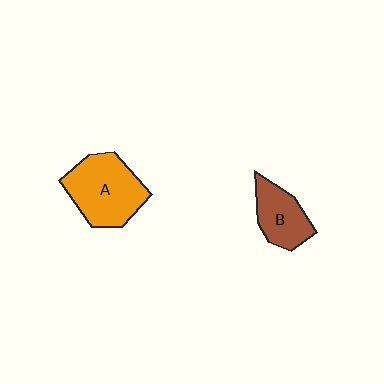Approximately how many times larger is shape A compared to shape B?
Approximately 1.6 times.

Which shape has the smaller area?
Shape B (brown).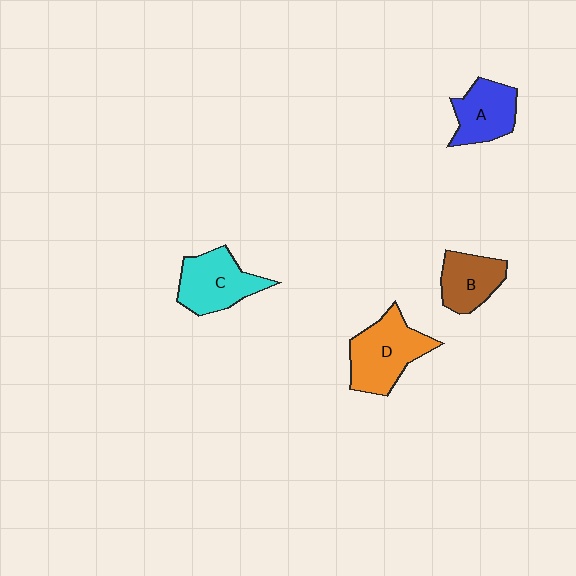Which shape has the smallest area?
Shape B (brown).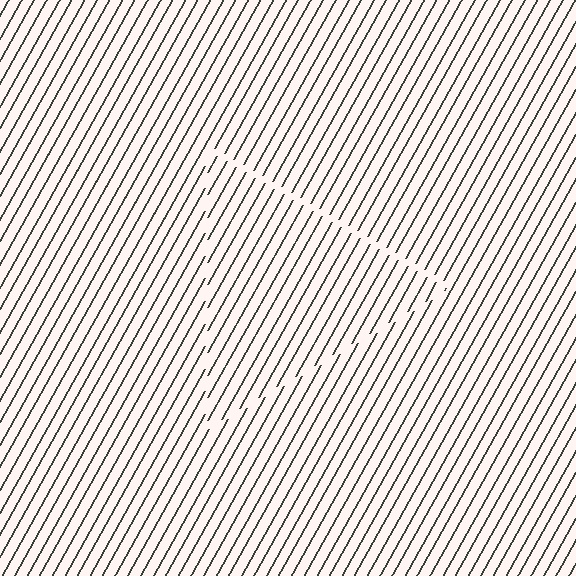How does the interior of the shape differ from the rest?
The interior of the shape contains the same grating, shifted by half a period — the contour is defined by the phase discontinuity where line-ends from the inner and outer gratings abut.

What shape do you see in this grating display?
An illusory triangle. The interior of the shape contains the same grating, shifted by half a period — the contour is defined by the phase discontinuity where line-ends from the inner and outer gratings abut.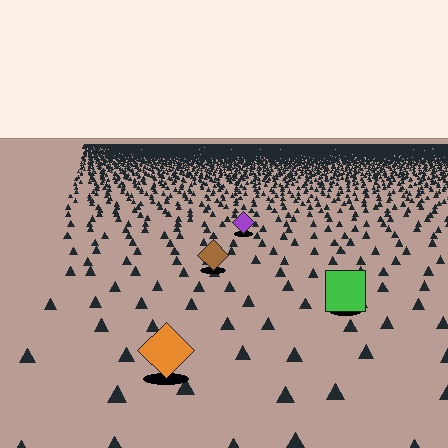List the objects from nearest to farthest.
From nearest to farthest: the orange diamond, the green square, the brown diamond, the purple diamond.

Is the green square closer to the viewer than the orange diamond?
No. The orange diamond is closer — you can tell from the texture gradient: the ground texture is coarser near it.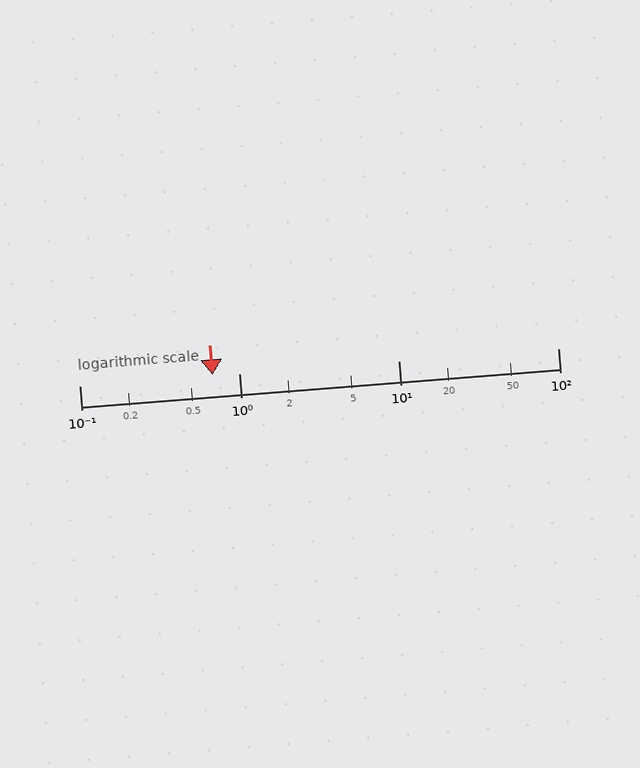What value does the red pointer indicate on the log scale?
The pointer indicates approximately 0.68.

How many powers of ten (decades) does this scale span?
The scale spans 3 decades, from 0.1 to 100.